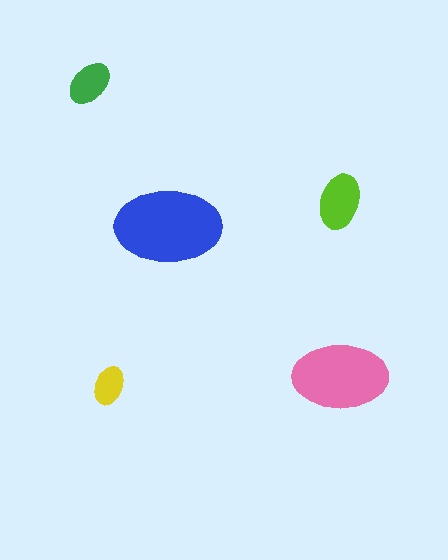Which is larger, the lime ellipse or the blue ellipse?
The blue one.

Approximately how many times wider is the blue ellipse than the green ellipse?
About 2.5 times wider.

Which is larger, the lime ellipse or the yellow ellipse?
The lime one.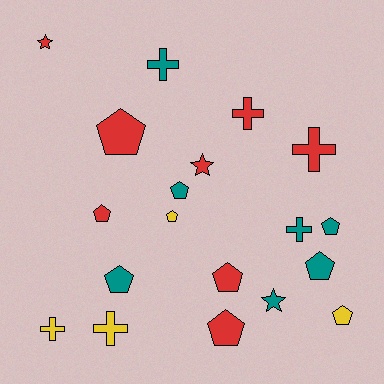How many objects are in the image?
There are 19 objects.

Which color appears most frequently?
Red, with 8 objects.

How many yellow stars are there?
There are no yellow stars.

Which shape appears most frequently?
Pentagon, with 10 objects.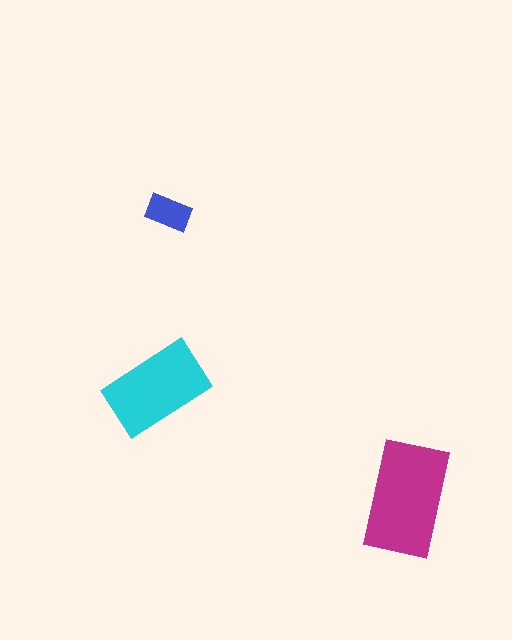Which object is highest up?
The blue rectangle is topmost.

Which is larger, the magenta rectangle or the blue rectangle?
The magenta one.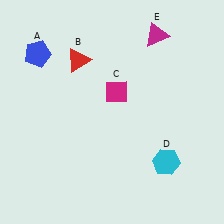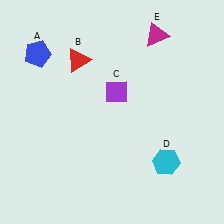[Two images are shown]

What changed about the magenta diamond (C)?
In Image 1, C is magenta. In Image 2, it changed to purple.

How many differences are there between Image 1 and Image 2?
There is 1 difference between the two images.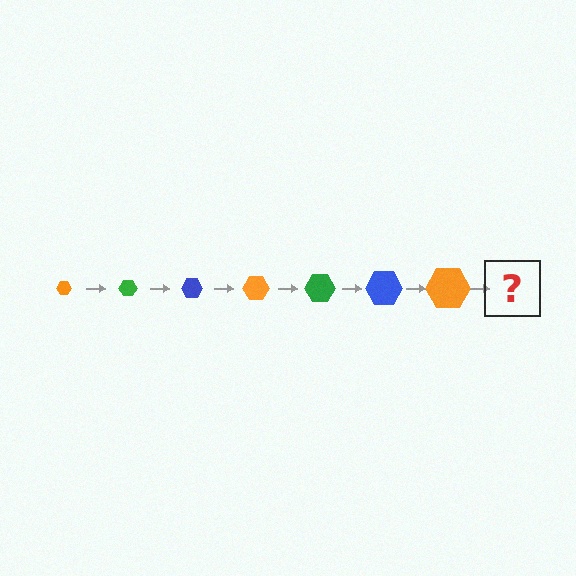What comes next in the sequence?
The next element should be a green hexagon, larger than the previous one.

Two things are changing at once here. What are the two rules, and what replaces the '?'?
The two rules are that the hexagon grows larger each step and the color cycles through orange, green, and blue. The '?' should be a green hexagon, larger than the previous one.